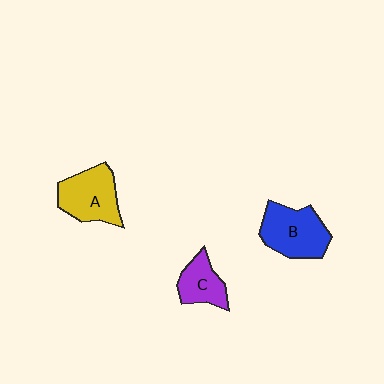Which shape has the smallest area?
Shape C (purple).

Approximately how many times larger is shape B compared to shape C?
Approximately 1.6 times.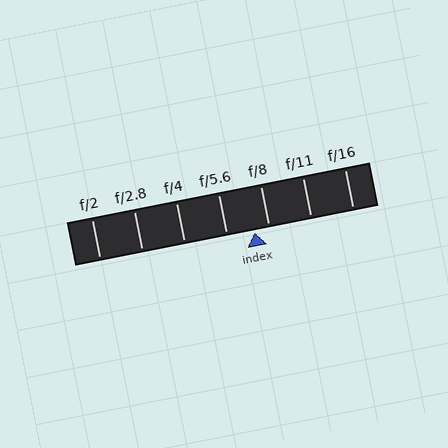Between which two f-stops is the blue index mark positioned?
The index mark is between f/5.6 and f/8.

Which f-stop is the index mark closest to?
The index mark is closest to f/8.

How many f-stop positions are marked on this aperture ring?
There are 7 f-stop positions marked.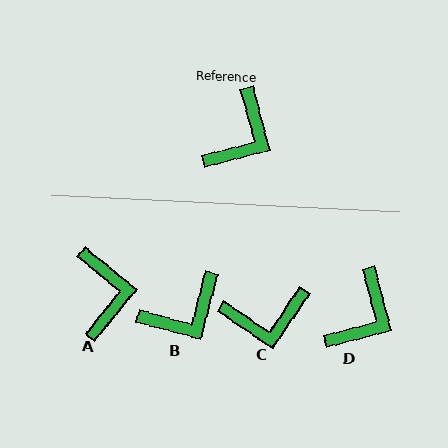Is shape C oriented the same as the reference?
No, it is off by about 48 degrees.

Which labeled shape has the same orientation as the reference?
D.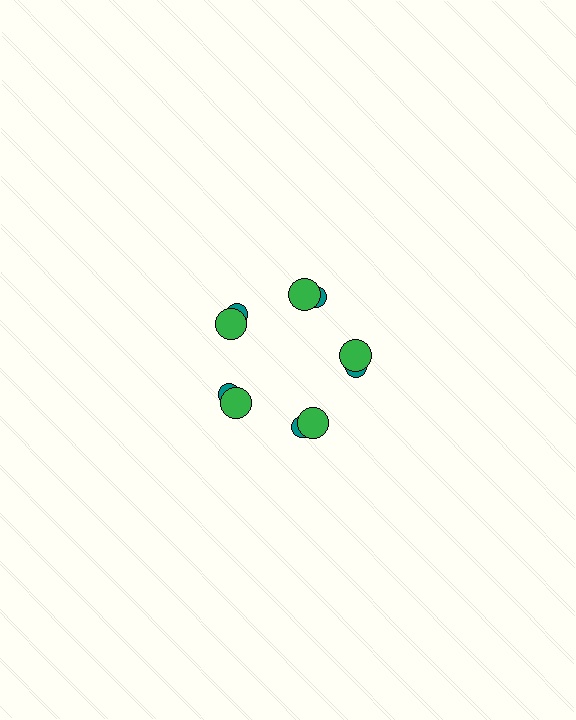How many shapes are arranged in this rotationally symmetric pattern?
There are 10 shapes, arranged in 5 groups of 2.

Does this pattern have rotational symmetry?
Yes, this pattern has 5-fold rotational symmetry. It looks the same after rotating 72 degrees around the center.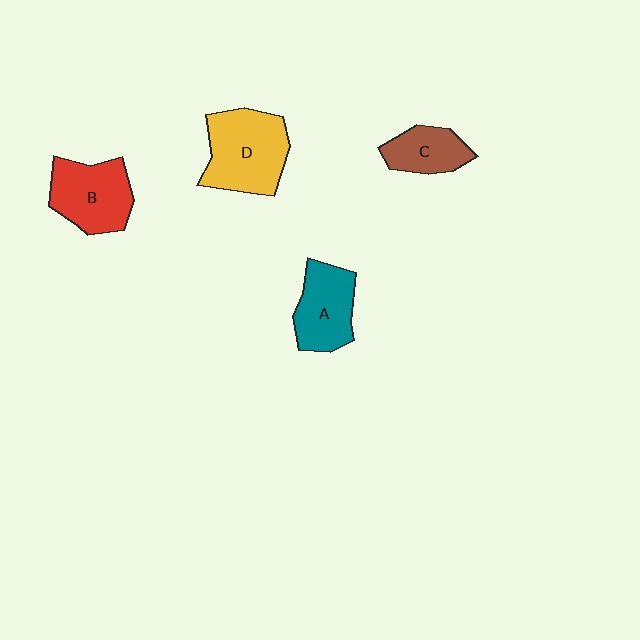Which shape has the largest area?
Shape D (yellow).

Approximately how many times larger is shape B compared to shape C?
Approximately 1.5 times.